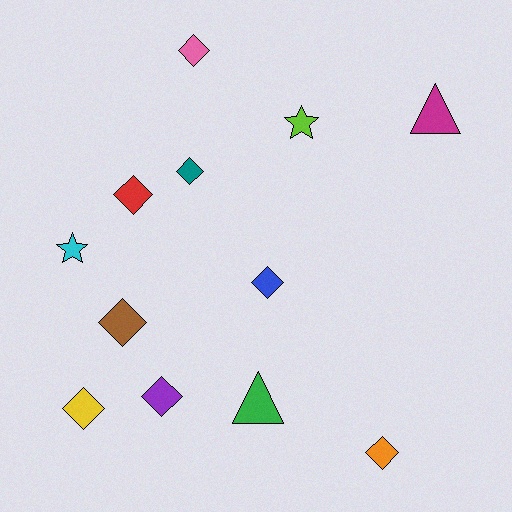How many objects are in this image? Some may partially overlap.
There are 12 objects.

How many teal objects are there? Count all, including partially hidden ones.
There is 1 teal object.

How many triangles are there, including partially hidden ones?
There are 2 triangles.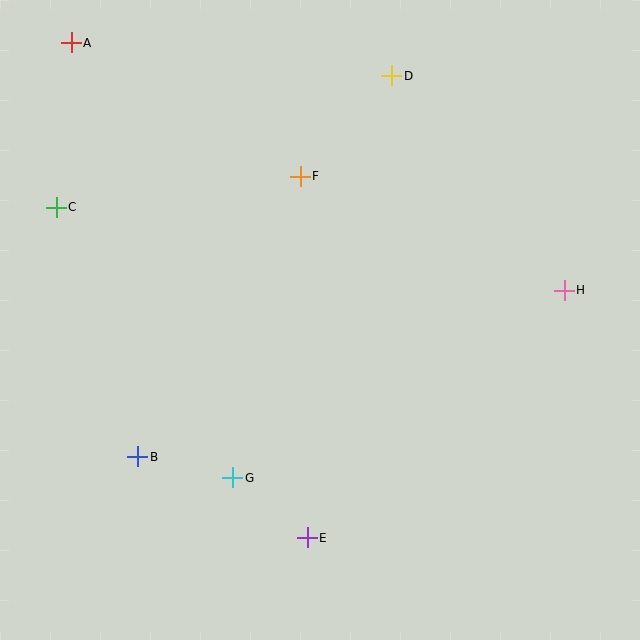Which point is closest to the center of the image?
Point F at (300, 176) is closest to the center.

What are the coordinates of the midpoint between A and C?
The midpoint between A and C is at (64, 125).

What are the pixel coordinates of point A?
Point A is at (71, 43).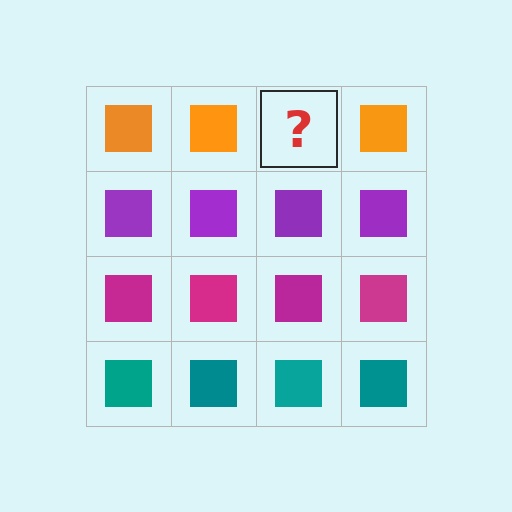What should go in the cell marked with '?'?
The missing cell should contain an orange square.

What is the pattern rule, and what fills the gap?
The rule is that each row has a consistent color. The gap should be filled with an orange square.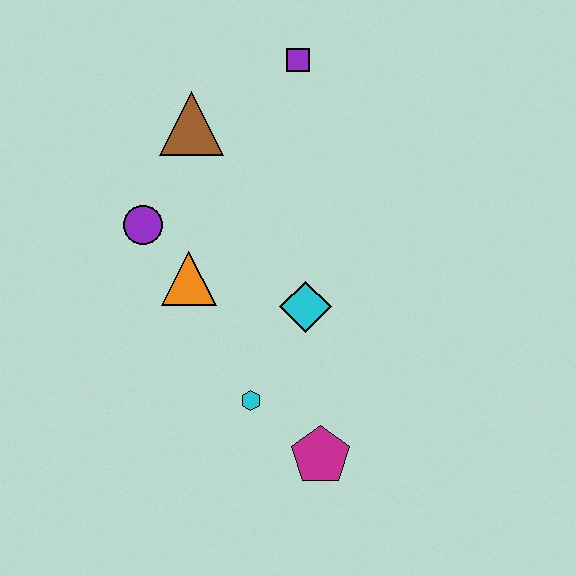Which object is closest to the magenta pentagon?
The cyan hexagon is closest to the magenta pentagon.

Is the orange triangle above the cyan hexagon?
Yes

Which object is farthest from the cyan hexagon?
The purple square is farthest from the cyan hexagon.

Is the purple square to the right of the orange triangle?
Yes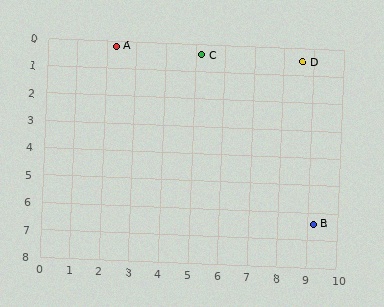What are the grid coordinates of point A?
Point A is at approximately (2.3, 0.2).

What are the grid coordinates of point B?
Point B is at approximately (9.2, 6.4).